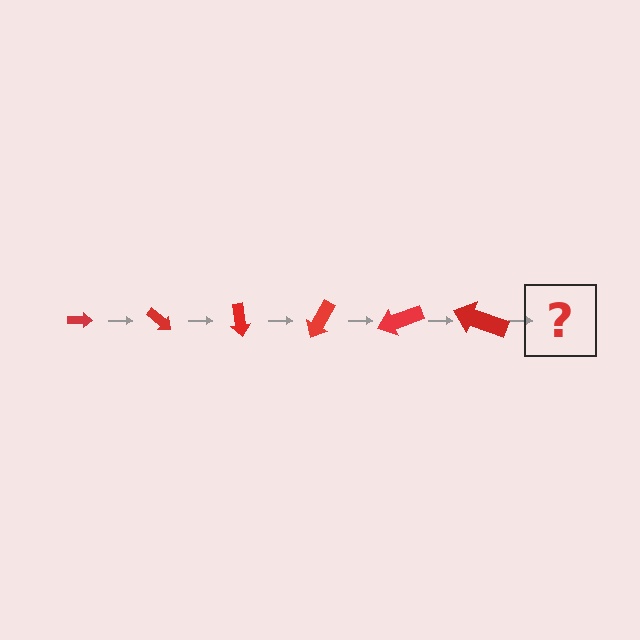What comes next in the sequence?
The next element should be an arrow, larger than the previous one and rotated 240 degrees from the start.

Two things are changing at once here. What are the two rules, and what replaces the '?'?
The two rules are that the arrow grows larger each step and it rotates 40 degrees each step. The '?' should be an arrow, larger than the previous one and rotated 240 degrees from the start.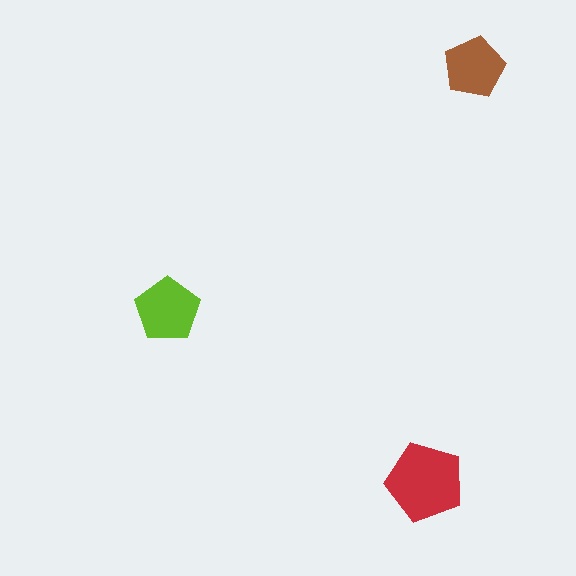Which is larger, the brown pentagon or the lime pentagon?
The lime one.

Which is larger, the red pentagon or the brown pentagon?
The red one.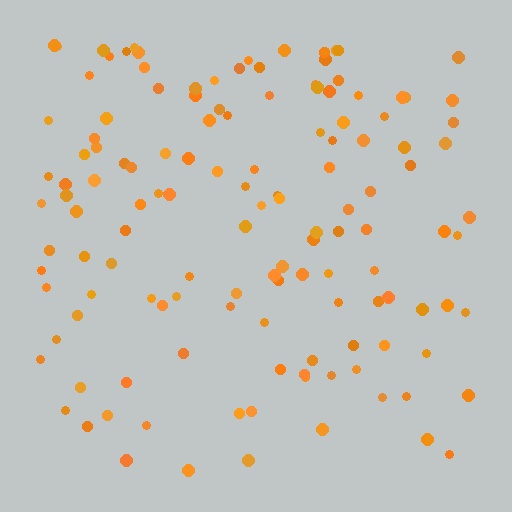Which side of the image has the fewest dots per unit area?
The bottom.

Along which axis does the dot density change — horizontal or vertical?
Vertical.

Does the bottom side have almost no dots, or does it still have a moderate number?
Still a moderate number, just noticeably fewer than the top.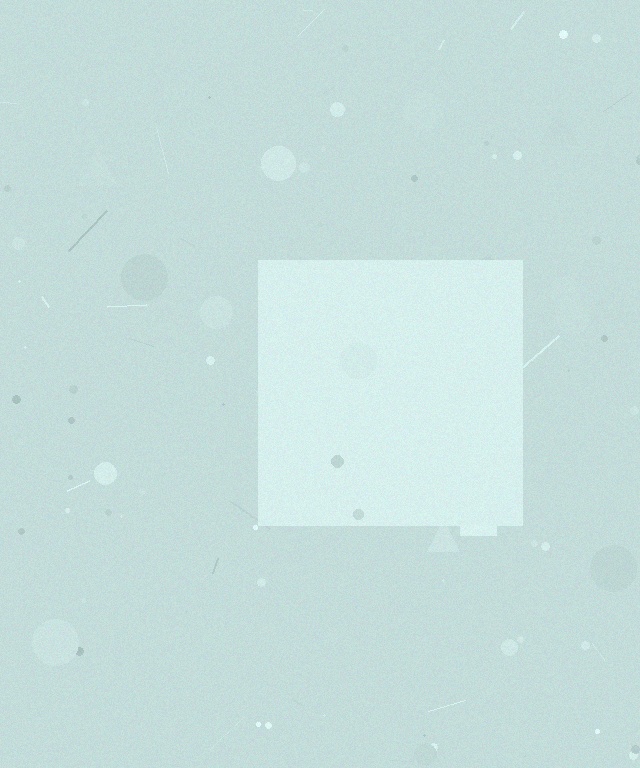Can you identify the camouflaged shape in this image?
The camouflaged shape is a square.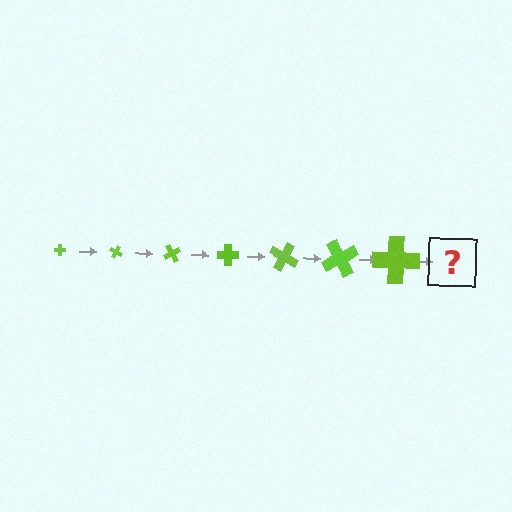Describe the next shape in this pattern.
It should be a cross, larger than the previous one and rotated 210 degrees from the start.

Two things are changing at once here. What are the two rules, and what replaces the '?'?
The two rules are that the cross grows larger each step and it rotates 30 degrees each step. The '?' should be a cross, larger than the previous one and rotated 210 degrees from the start.